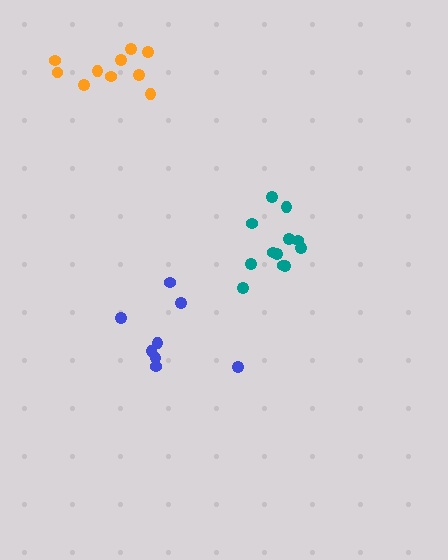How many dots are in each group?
Group 1: 8 dots, Group 2: 12 dots, Group 3: 10 dots (30 total).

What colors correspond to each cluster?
The clusters are colored: blue, teal, orange.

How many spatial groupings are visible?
There are 3 spatial groupings.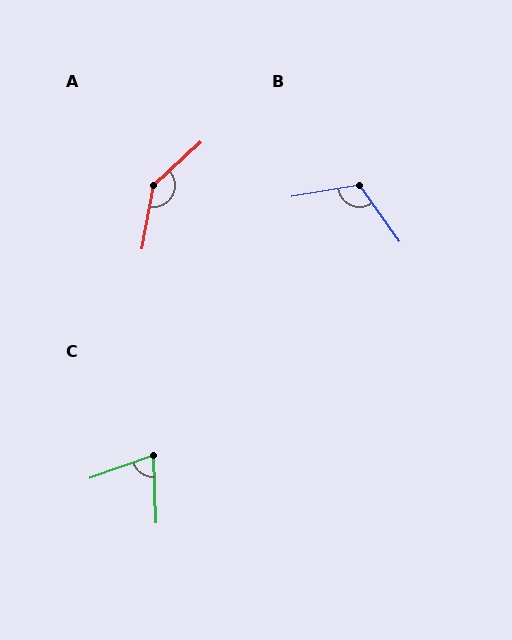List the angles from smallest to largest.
C (73°), B (116°), A (143°).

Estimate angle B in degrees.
Approximately 116 degrees.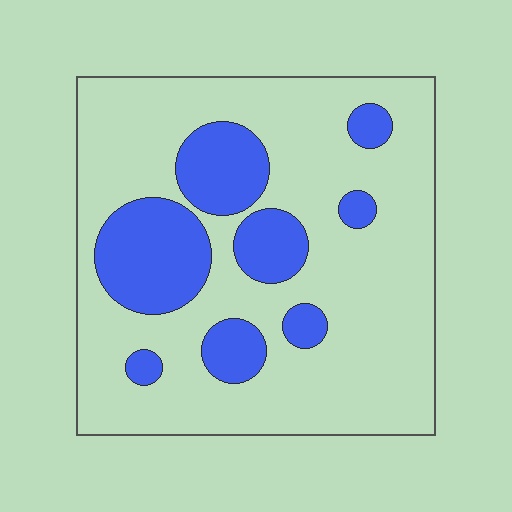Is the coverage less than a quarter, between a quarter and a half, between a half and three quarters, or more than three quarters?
Less than a quarter.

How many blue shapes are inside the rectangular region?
8.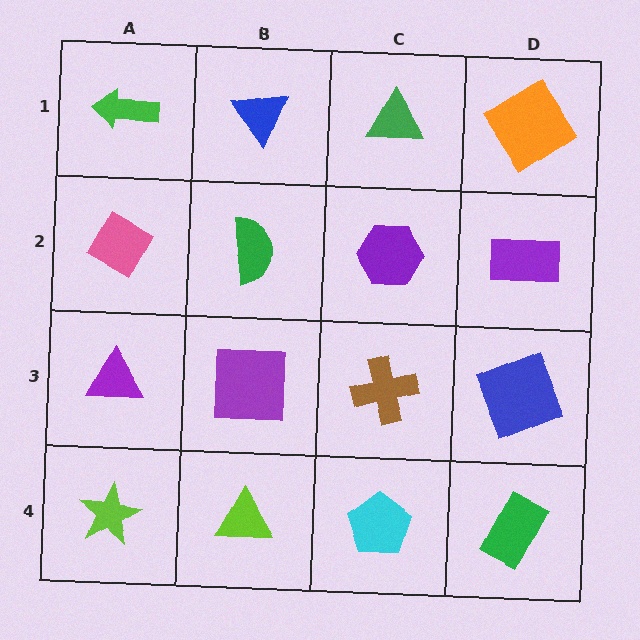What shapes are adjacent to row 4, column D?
A blue square (row 3, column D), a cyan pentagon (row 4, column C).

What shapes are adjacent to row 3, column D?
A purple rectangle (row 2, column D), a green rectangle (row 4, column D), a brown cross (row 3, column C).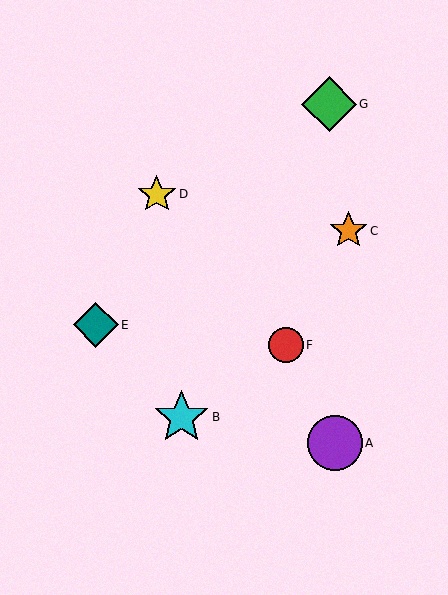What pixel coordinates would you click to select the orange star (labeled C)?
Click at (348, 231) to select the orange star C.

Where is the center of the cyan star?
The center of the cyan star is at (181, 417).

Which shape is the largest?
The green diamond (labeled G) is the largest.